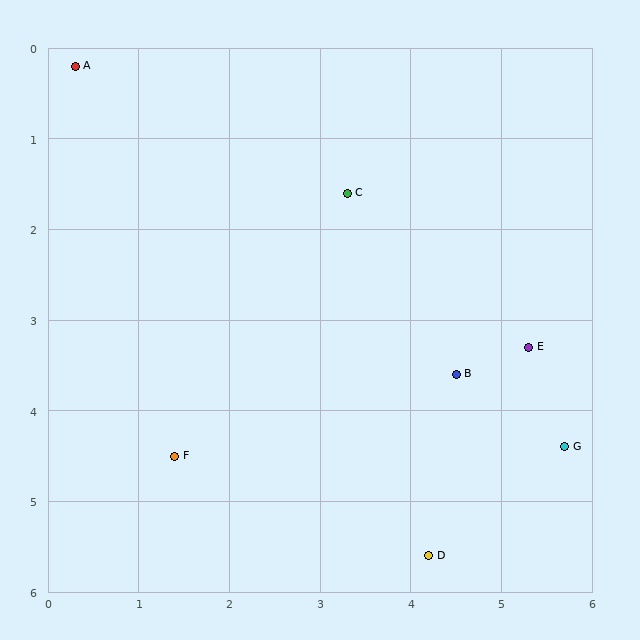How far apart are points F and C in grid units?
Points F and C are about 3.5 grid units apart.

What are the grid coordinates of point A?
Point A is at approximately (0.3, 0.2).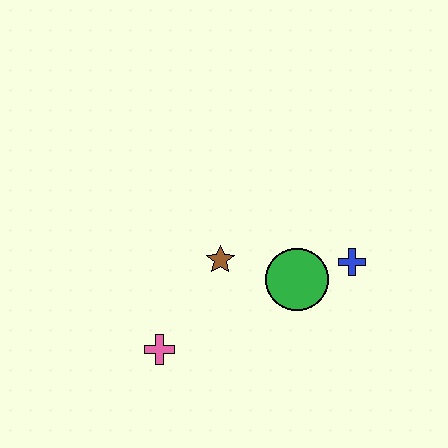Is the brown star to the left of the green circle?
Yes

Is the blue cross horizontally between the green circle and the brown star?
No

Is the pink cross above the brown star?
No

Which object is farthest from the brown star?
The blue cross is farthest from the brown star.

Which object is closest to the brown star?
The green circle is closest to the brown star.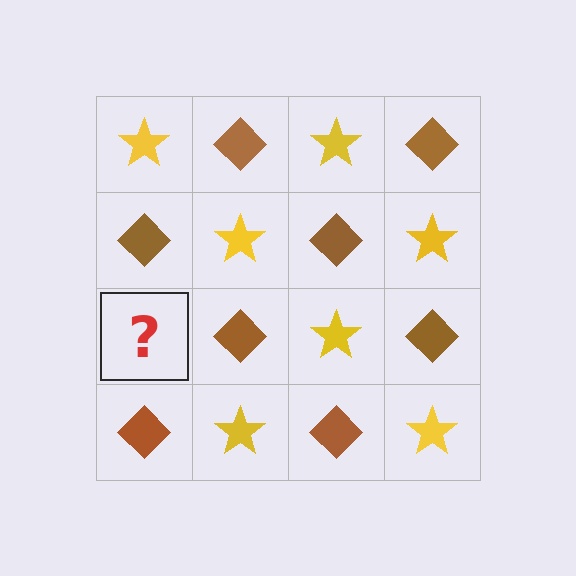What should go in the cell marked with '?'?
The missing cell should contain a yellow star.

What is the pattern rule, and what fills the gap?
The rule is that it alternates yellow star and brown diamond in a checkerboard pattern. The gap should be filled with a yellow star.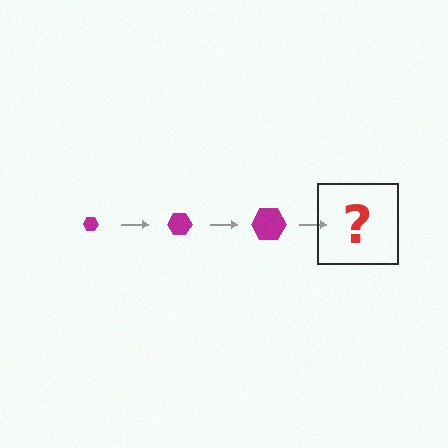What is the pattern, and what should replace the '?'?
The pattern is that the hexagon gets progressively larger each step. The '?' should be a magenta hexagon, larger than the previous one.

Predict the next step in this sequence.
The next step is a magenta hexagon, larger than the previous one.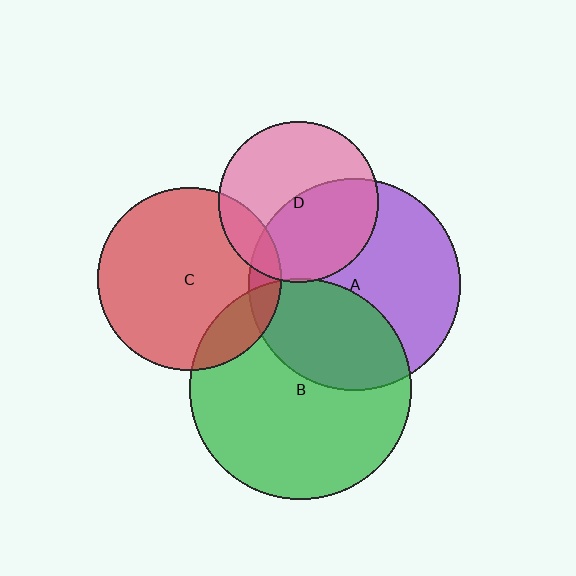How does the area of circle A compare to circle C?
Approximately 1.3 times.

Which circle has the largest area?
Circle B (green).